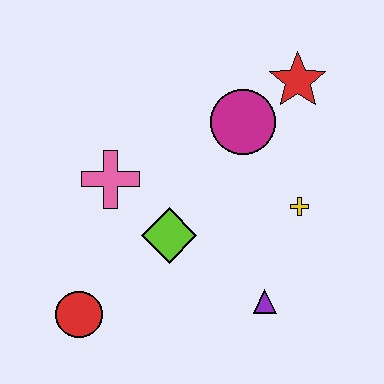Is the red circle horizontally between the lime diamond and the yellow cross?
No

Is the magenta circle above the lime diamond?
Yes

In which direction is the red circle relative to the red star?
The red circle is below the red star.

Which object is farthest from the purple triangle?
The red star is farthest from the purple triangle.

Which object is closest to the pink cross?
The lime diamond is closest to the pink cross.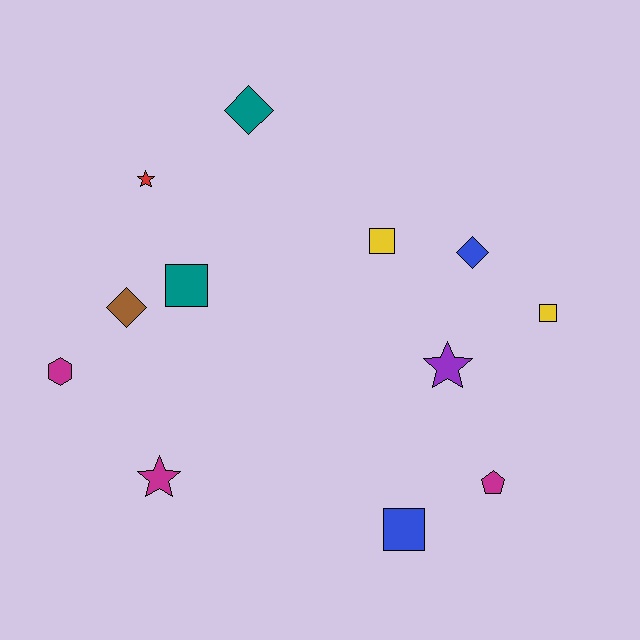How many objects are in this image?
There are 12 objects.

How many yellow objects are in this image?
There are 2 yellow objects.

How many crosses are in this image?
There are no crosses.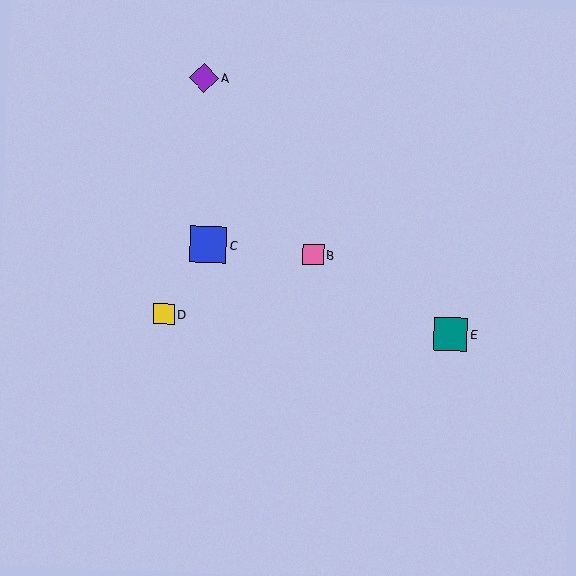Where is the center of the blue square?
The center of the blue square is at (208, 245).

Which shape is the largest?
The blue square (labeled C) is the largest.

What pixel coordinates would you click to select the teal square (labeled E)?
Click at (450, 334) to select the teal square E.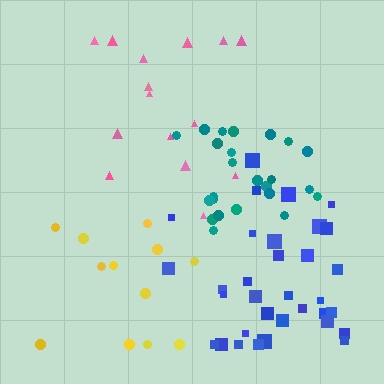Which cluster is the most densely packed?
Teal.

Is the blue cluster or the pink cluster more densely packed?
Blue.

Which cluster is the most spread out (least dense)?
Yellow.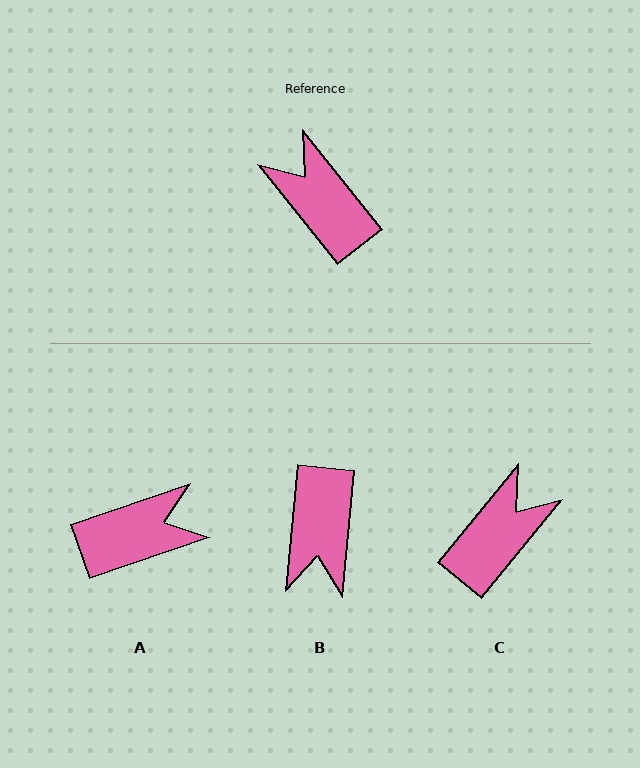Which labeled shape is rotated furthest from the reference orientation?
B, about 136 degrees away.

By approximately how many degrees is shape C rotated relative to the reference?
Approximately 78 degrees clockwise.